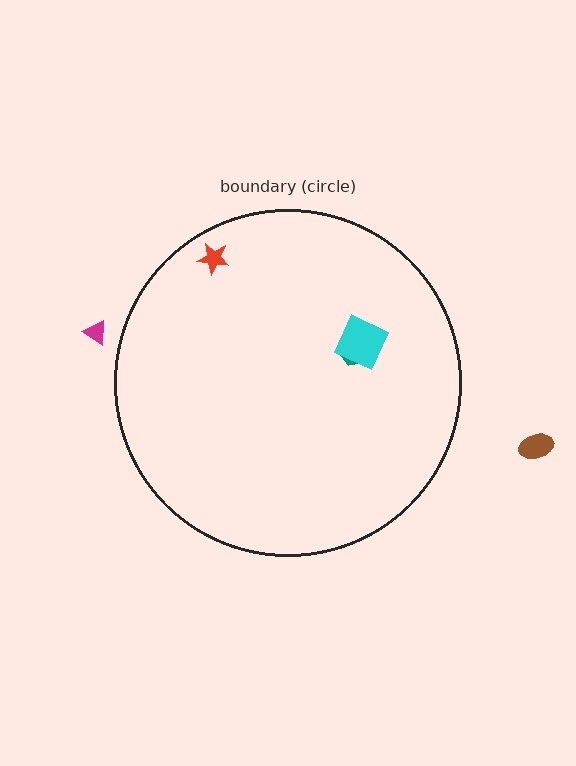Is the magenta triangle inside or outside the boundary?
Outside.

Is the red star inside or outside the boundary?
Inside.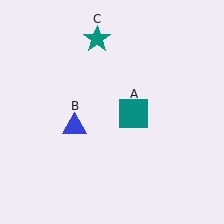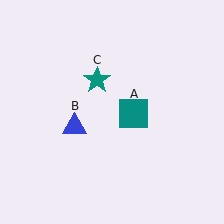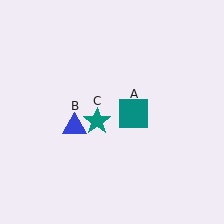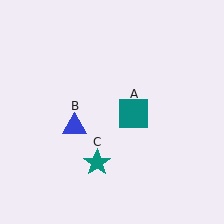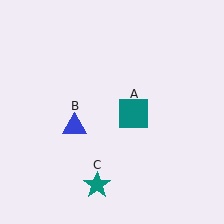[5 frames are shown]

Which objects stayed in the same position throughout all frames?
Teal square (object A) and blue triangle (object B) remained stationary.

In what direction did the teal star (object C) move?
The teal star (object C) moved down.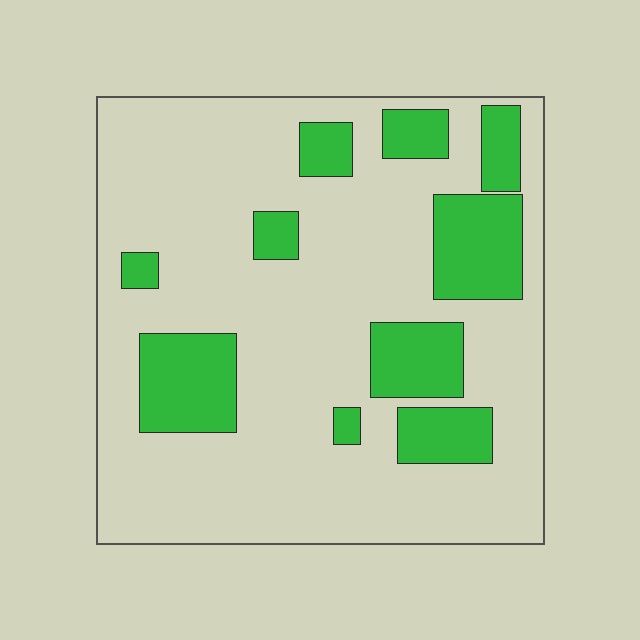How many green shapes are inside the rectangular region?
10.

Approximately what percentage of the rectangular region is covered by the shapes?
Approximately 25%.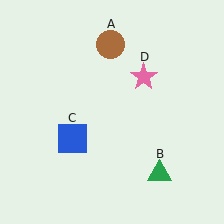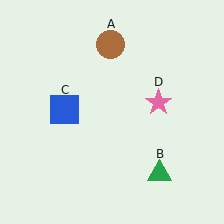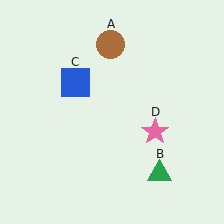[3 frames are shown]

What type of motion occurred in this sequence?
The blue square (object C), pink star (object D) rotated clockwise around the center of the scene.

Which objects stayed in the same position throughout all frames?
Brown circle (object A) and green triangle (object B) remained stationary.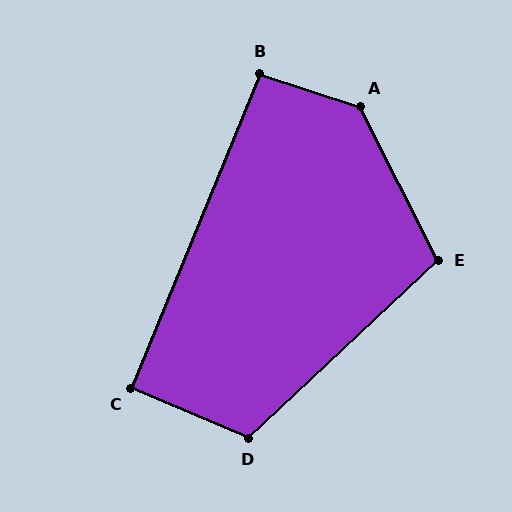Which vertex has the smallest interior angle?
C, at approximately 91 degrees.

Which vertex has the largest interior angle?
A, at approximately 135 degrees.